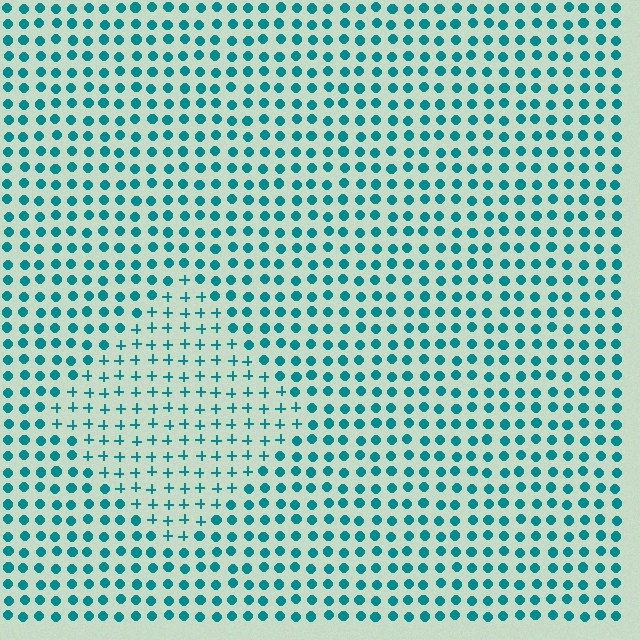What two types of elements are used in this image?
The image uses plus signs inside the diamond region and circles outside it.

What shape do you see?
I see a diamond.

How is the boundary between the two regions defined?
The boundary is defined by a change in element shape: plus signs inside vs. circles outside. All elements share the same color and spacing.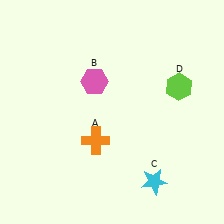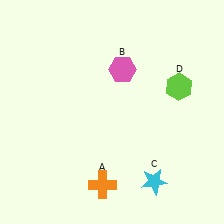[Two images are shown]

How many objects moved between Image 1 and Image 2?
2 objects moved between the two images.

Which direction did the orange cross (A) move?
The orange cross (A) moved down.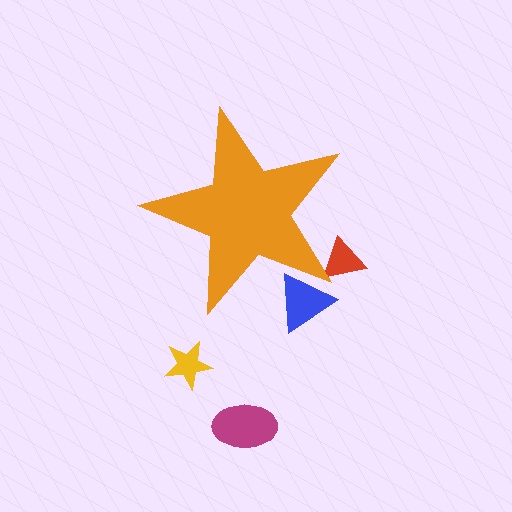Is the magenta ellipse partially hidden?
No, the magenta ellipse is fully visible.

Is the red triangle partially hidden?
Yes, the red triangle is partially hidden behind the orange star.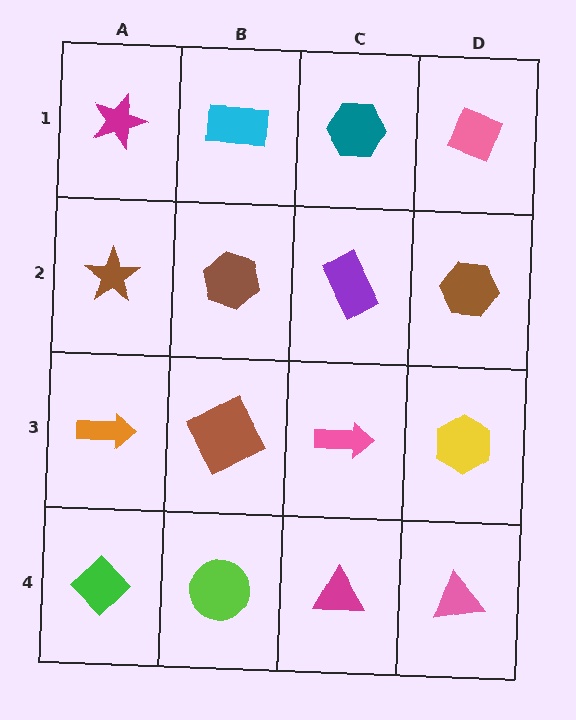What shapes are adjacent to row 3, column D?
A brown hexagon (row 2, column D), a pink triangle (row 4, column D), a pink arrow (row 3, column C).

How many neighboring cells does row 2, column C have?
4.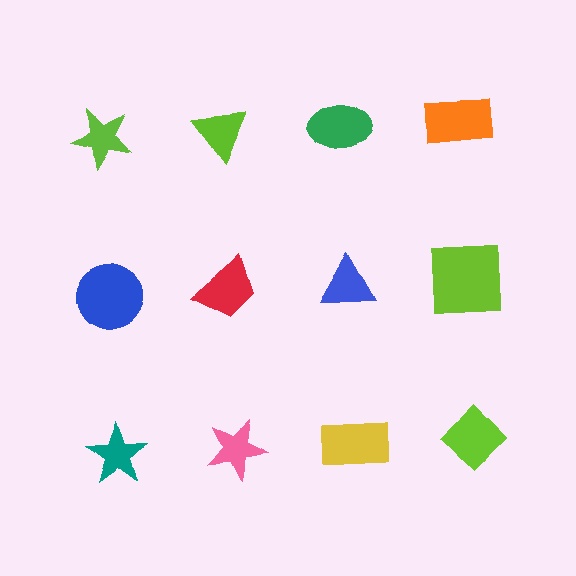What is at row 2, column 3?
A blue triangle.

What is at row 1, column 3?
A green ellipse.